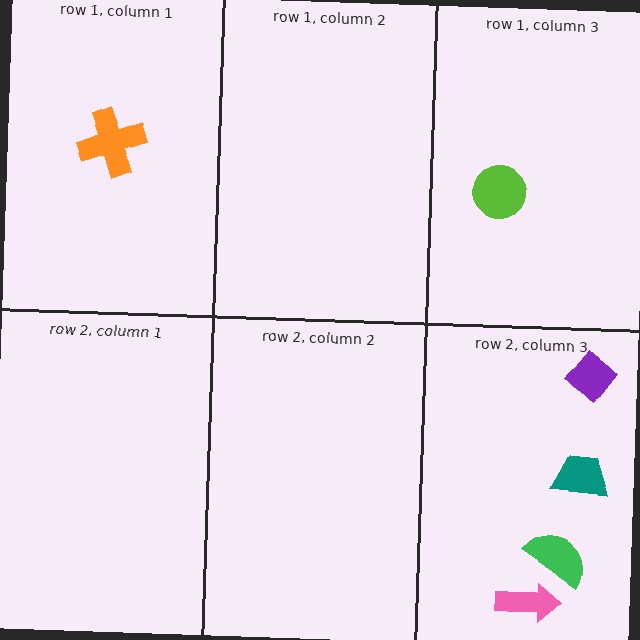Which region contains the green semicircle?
The row 2, column 3 region.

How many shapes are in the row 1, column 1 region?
1.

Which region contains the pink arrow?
The row 2, column 3 region.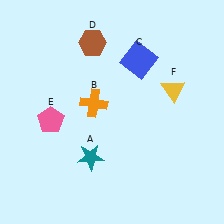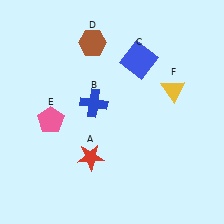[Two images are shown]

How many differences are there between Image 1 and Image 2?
There are 2 differences between the two images.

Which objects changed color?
A changed from teal to red. B changed from orange to blue.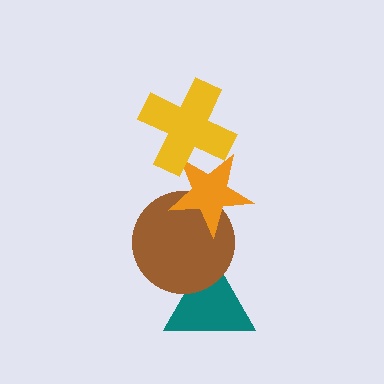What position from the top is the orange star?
The orange star is 2nd from the top.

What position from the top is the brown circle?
The brown circle is 3rd from the top.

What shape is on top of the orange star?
The yellow cross is on top of the orange star.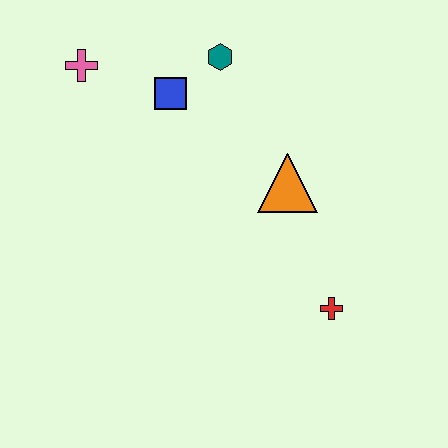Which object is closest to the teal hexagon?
The blue square is closest to the teal hexagon.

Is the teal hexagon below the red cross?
No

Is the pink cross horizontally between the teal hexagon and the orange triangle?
No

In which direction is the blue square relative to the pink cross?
The blue square is to the right of the pink cross.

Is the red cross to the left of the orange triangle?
No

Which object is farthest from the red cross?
The pink cross is farthest from the red cross.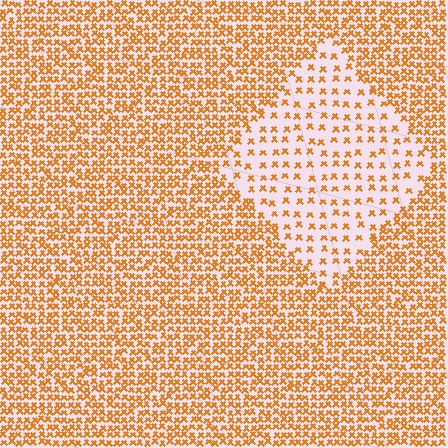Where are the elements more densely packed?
The elements are more densely packed outside the diamond boundary.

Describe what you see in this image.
The image contains small orange elements arranged at two different densities. A diamond-shaped region is visible where the elements are less densely packed than the surrounding area.